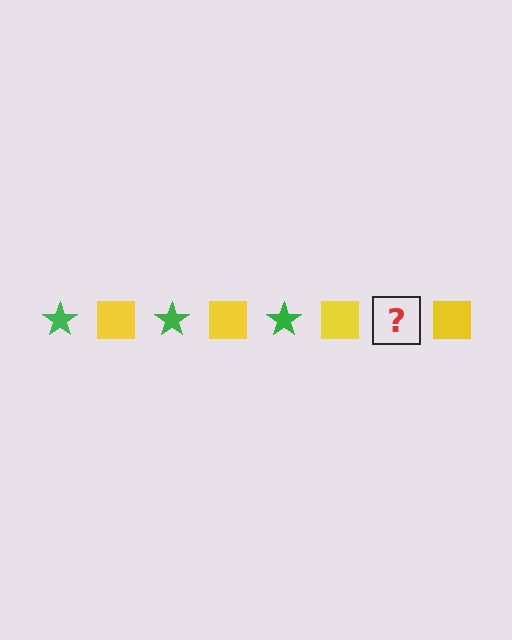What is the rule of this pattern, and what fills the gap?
The rule is that the pattern alternates between green star and yellow square. The gap should be filled with a green star.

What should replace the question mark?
The question mark should be replaced with a green star.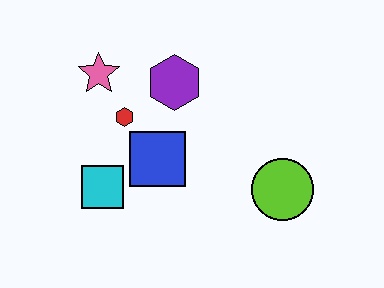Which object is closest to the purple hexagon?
The red hexagon is closest to the purple hexagon.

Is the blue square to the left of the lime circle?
Yes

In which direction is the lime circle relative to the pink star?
The lime circle is to the right of the pink star.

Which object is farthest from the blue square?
The lime circle is farthest from the blue square.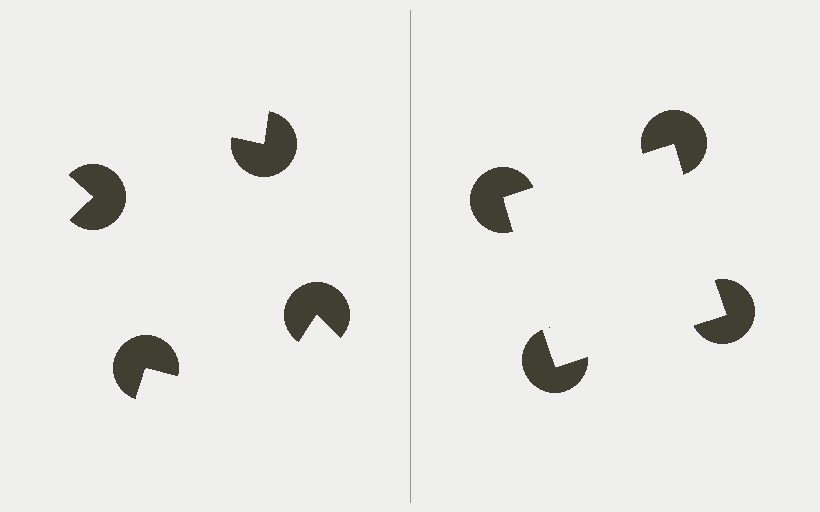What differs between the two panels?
The pac-man discs are positioned identically on both sides; only the wedge orientations differ. On the right they align to a square; on the left they are misaligned.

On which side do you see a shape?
An illusory square appears on the right side. On the left side the wedge cuts are rotated, so no coherent shape forms.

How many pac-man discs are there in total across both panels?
8 — 4 on each side.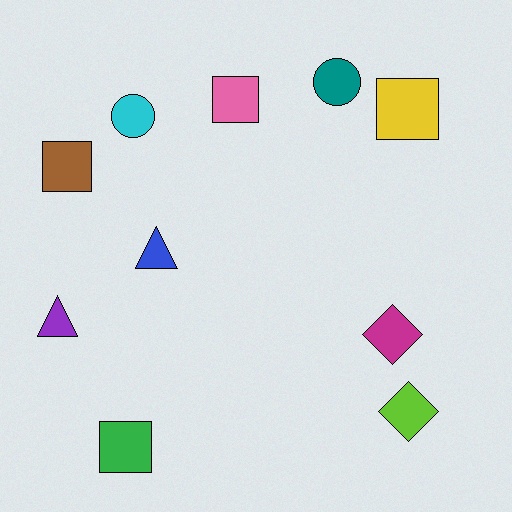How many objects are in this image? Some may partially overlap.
There are 10 objects.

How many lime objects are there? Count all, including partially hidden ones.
There is 1 lime object.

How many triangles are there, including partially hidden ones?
There are 2 triangles.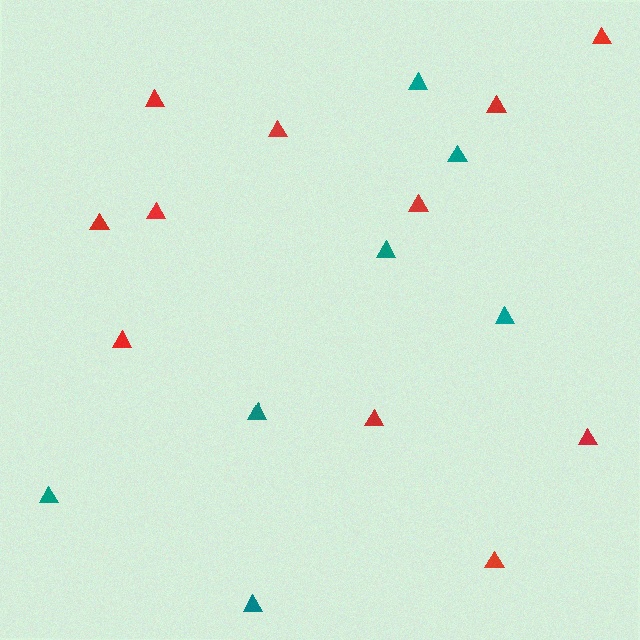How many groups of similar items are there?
There are 2 groups: one group of red triangles (11) and one group of teal triangles (7).